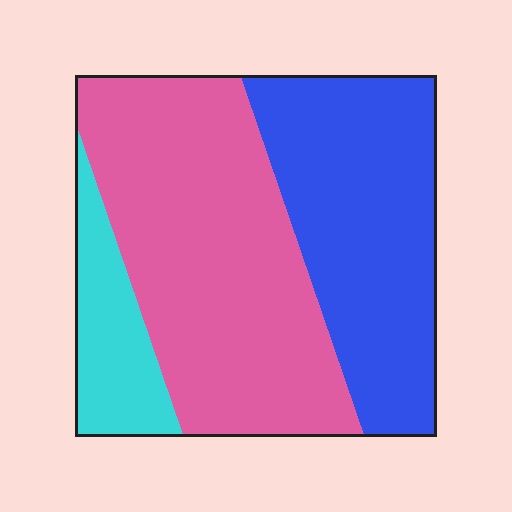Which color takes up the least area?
Cyan, at roughly 15%.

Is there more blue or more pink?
Pink.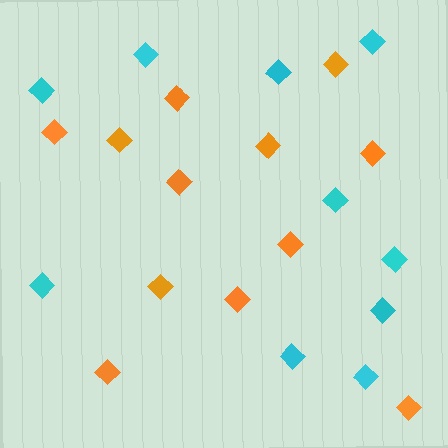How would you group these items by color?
There are 2 groups: one group of cyan diamonds (10) and one group of orange diamonds (12).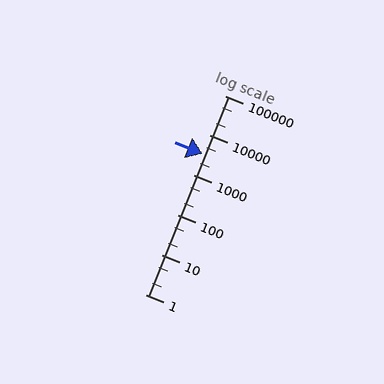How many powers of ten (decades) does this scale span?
The scale spans 5 decades, from 1 to 100000.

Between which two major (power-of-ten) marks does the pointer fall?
The pointer is between 1000 and 10000.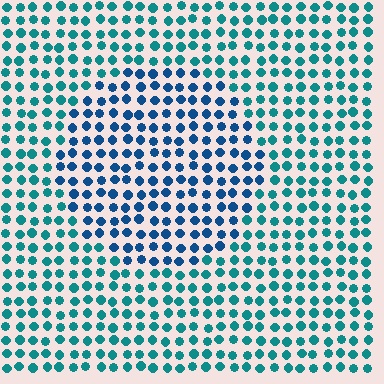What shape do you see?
I see a circle.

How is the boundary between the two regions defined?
The boundary is defined purely by a slight shift in hue (about 32 degrees). Spacing, size, and orientation are identical on both sides.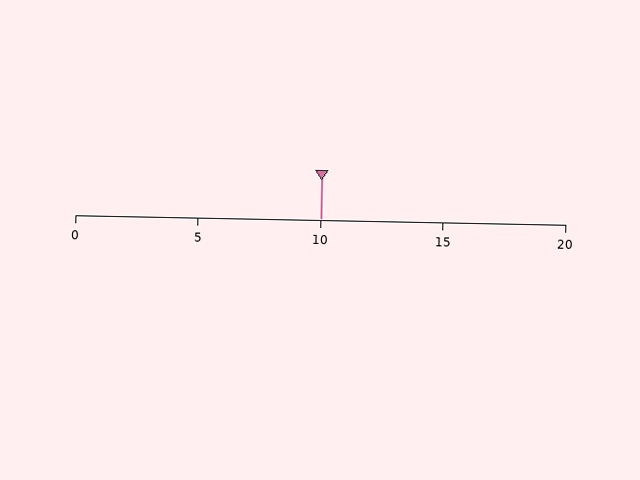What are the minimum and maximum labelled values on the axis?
The axis runs from 0 to 20.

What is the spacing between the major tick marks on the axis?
The major ticks are spaced 5 apart.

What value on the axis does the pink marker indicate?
The marker indicates approximately 10.